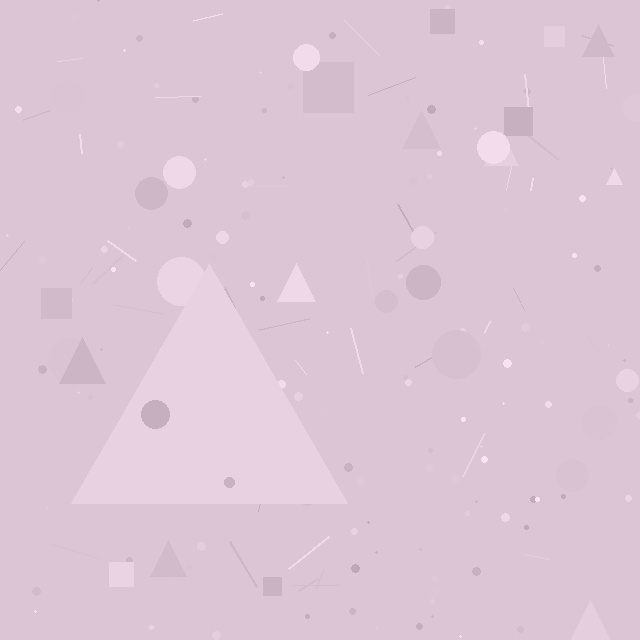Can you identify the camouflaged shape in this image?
The camouflaged shape is a triangle.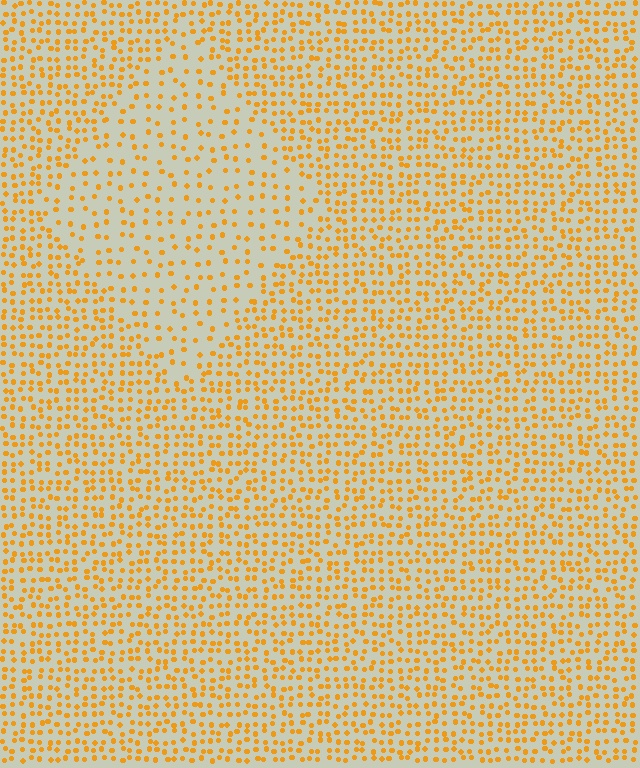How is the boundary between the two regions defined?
The boundary is defined by a change in element density (approximately 2.0x ratio). All elements are the same color, size, and shape.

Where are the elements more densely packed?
The elements are more densely packed outside the diamond boundary.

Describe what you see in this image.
The image contains small orange elements arranged at two different densities. A diamond-shaped region is visible where the elements are less densely packed than the surrounding area.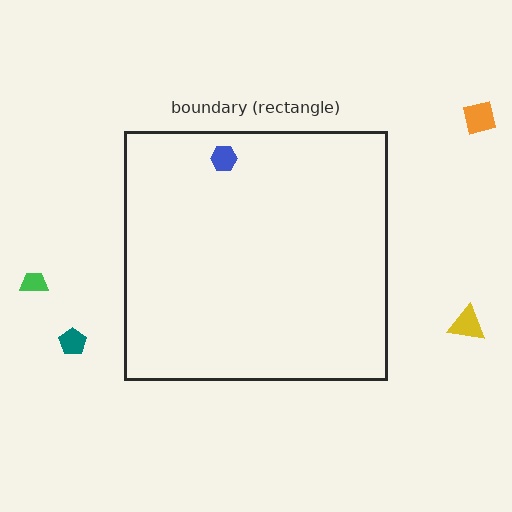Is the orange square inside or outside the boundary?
Outside.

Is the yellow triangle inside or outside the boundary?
Outside.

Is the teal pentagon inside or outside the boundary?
Outside.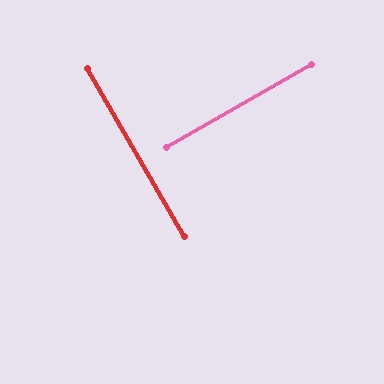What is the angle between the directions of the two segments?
Approximately 89 degrees.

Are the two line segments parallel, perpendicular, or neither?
Perpendicular — they meet at approximately 89°.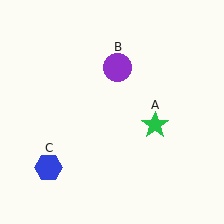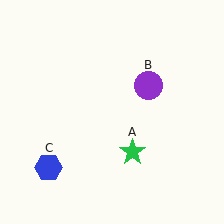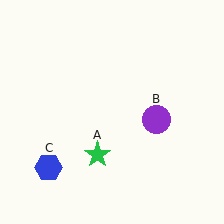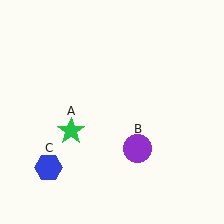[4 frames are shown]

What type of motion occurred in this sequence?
The green star (object A), purple circle (object B) rotated clockwise around the center of the scene.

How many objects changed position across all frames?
2 objects changed position: green star (object A), purple circle (object B).